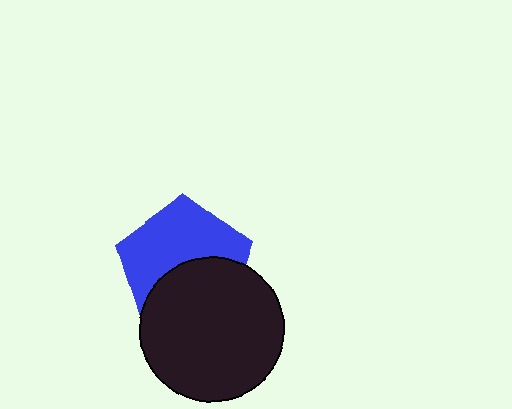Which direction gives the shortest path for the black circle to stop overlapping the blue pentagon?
Moving down gives the shortest separation.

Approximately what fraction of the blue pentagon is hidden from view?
Roughly 44% of the blue pentagon is hidden behind the black circle.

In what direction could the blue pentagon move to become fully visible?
The blue pentagon could move up. That would shift it out from behind the black circle entirely.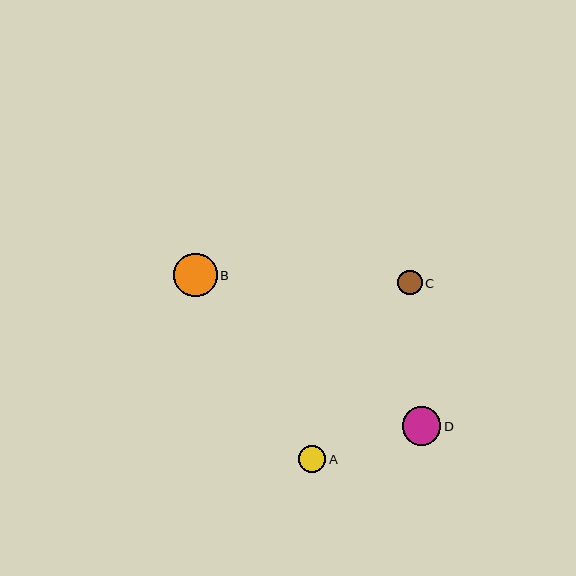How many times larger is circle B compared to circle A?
Circle B is approximately 1.6 times the size of circle A.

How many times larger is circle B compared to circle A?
Circle B is approximately 1.6 times the size of circle A.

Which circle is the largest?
Circle B is the largest with a size of approximately 43 pixels.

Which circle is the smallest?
Circle C is the smallest with a size of approximately 25 pixels.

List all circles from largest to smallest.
From largest to smallest: B, D, A, C.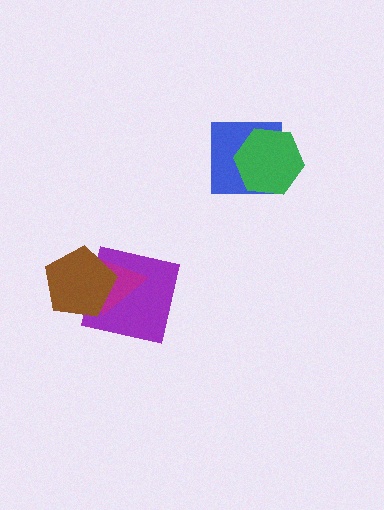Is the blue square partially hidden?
Yes, it is partially covered by another shape.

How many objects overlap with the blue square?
1 object overlaps with the blue square.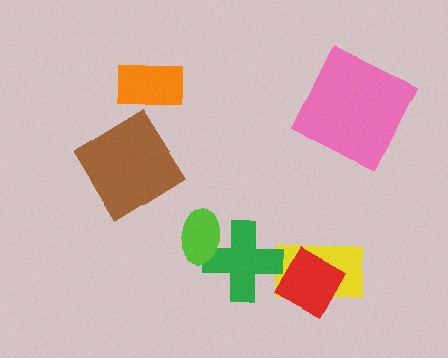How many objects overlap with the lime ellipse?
1 object overlaps with the lime ellipse.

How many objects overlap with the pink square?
0 objects overlap with the pink square.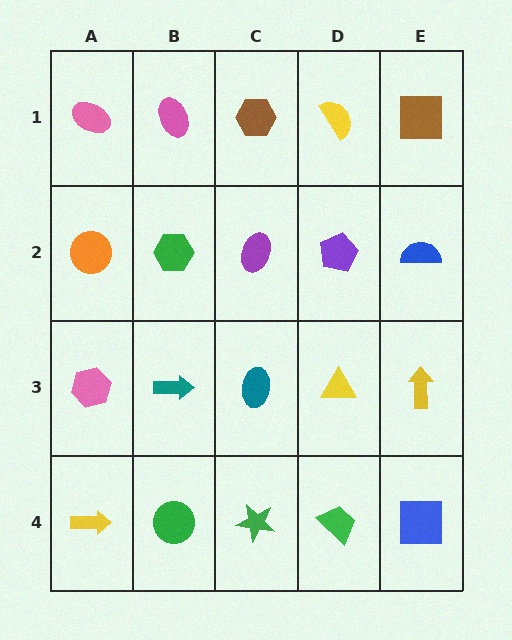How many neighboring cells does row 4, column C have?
3.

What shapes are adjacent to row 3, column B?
A green hexagon (row 2, column B), a green circle (row 4, column B), a pink hexagon (row 3, column A), a teal ellipse (row 3, column C).